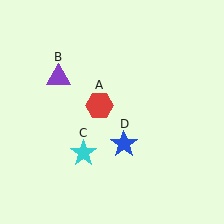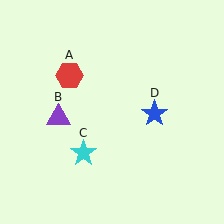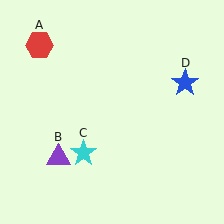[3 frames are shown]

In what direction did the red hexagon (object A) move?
The red hexagon (object A) moved up and to the left.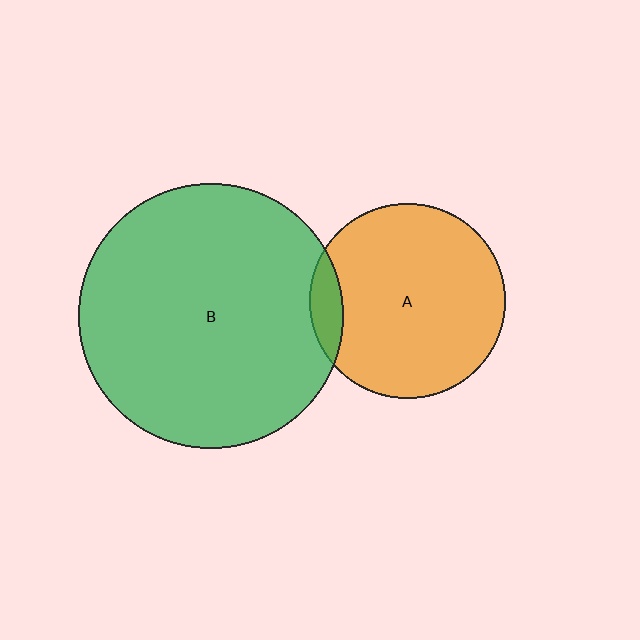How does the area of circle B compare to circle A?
Approximately 1.8 times.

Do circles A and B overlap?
Yes.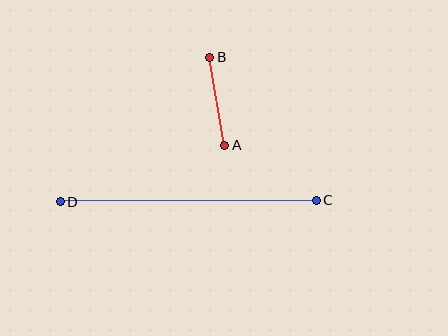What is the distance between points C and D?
The distance is approximately 256 pixels.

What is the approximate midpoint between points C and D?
The midpoint is at approximately (188, 201) pixels.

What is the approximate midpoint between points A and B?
The midpoint is at approximately (217, 101) pixels.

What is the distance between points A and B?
The distance is approximately 89 pixels.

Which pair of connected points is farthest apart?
Points C and D are farthest apart.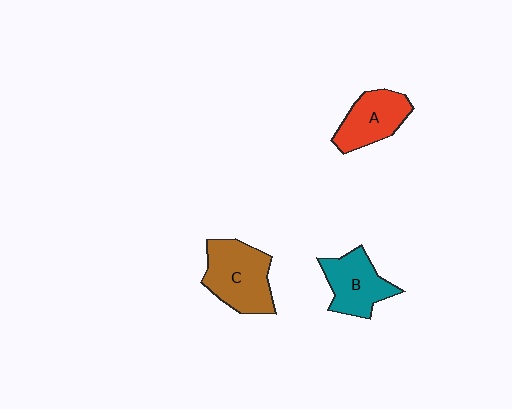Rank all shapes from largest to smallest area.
From largest to smallest: C (brown), B (teal), A (red).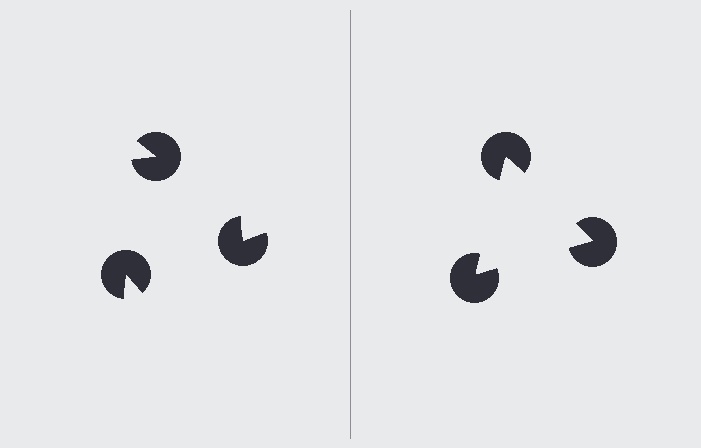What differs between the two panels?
The pac-man discs are positioned identically on both sides; only the wedge orientations differ. On the right they align to a triangle; on the left they are misaligned.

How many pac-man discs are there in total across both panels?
6 — 3 on each side.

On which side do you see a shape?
An illusory triangle appears on the right side. On the left side the wedge cuts are rotated, so no coherent shape forms.